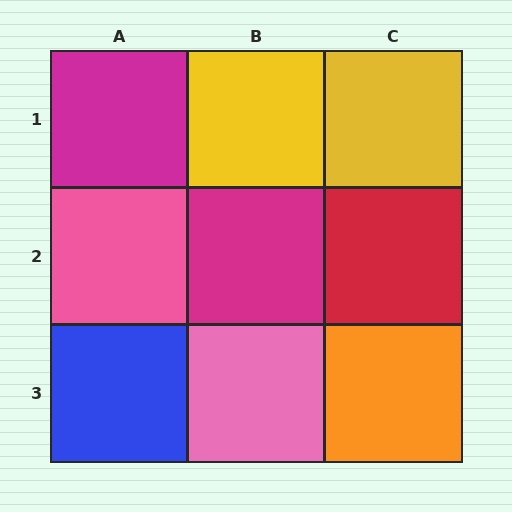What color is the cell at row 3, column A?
Blue.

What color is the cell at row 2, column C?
Red.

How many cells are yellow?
2 cells are yellow.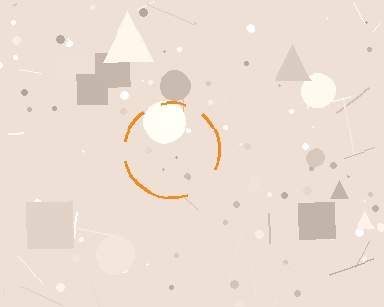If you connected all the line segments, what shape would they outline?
They would outline a circle.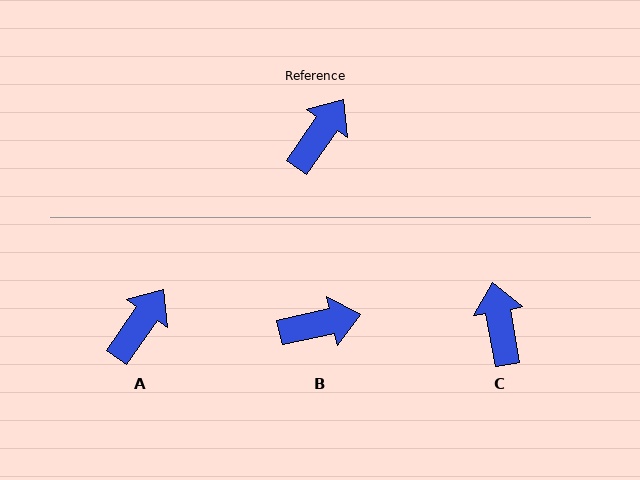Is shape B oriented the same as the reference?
No, it is off by about 43 degrees.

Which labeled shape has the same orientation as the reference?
A.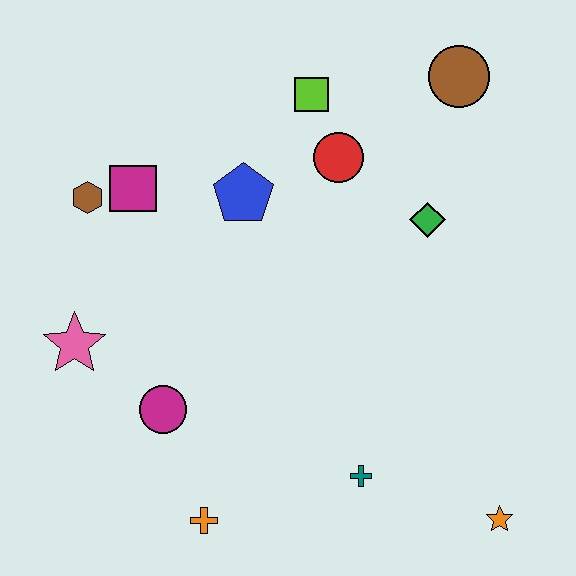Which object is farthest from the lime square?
The orange star is farthest from the lime square.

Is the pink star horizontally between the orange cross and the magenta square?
No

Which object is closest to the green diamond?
The red circle is closest to the green diamond.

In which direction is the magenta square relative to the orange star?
The magenta square is to the left of the orange star.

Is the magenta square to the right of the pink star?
Yes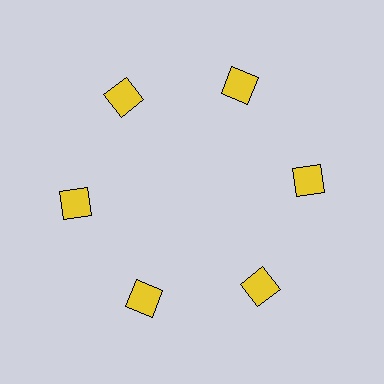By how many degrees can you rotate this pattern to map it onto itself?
The pattern maps onto itself every 60 degrees of rotation.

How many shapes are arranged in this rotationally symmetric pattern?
There are 6 shapes, arranged in 6 groups of 1.